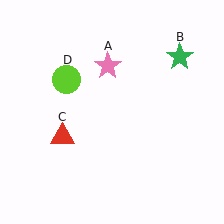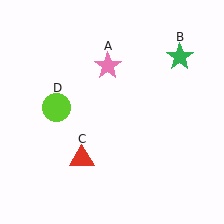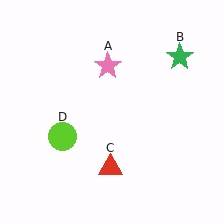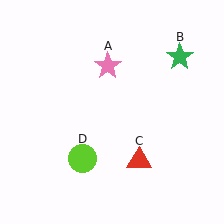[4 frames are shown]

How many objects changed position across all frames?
2 objects changed position: red triangle (object C), lime circle (object D).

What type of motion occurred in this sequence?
The red triangle (object C), lime circle (object D) rotated counterclockwise around the center of the scene.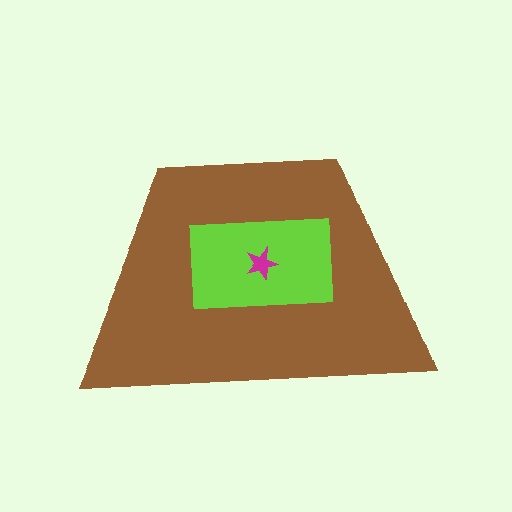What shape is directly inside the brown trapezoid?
The lime rectangle.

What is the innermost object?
The magenta star.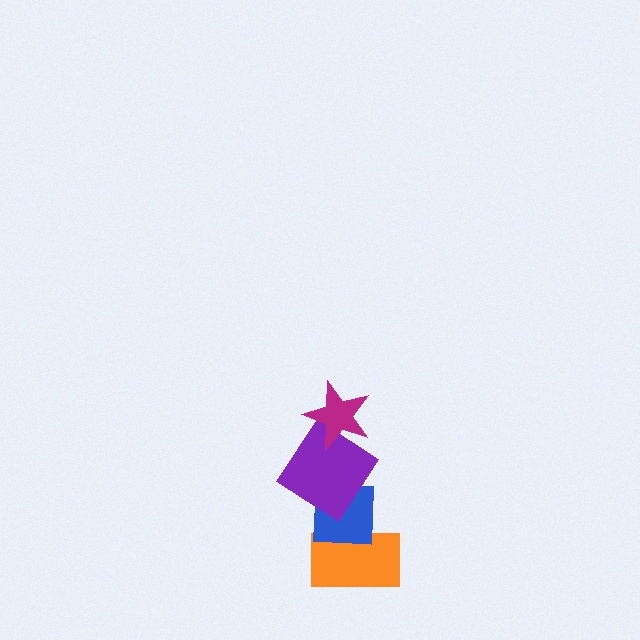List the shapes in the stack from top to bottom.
From top to bottom: the magenta star, the purple diamond, the blue square, the orange rectangle.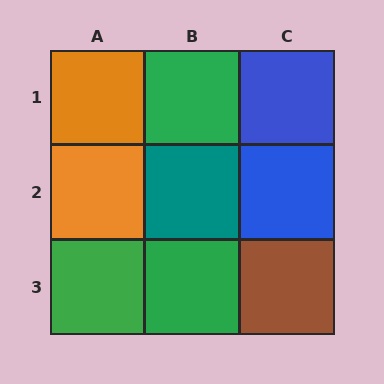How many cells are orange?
2 cells are orange.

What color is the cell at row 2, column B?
Teal.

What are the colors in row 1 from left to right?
Orange, green, blue.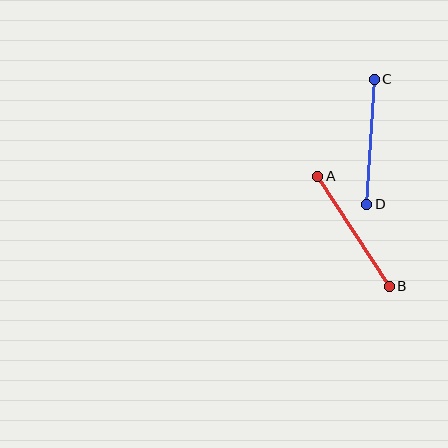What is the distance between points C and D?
The distance is approximately 126 pixels.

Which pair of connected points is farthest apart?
Points A and B are farthest apart.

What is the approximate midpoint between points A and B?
The midpoint is at approximately (353, 231) pixels.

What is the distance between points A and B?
The distance is approximately 131 pixels.